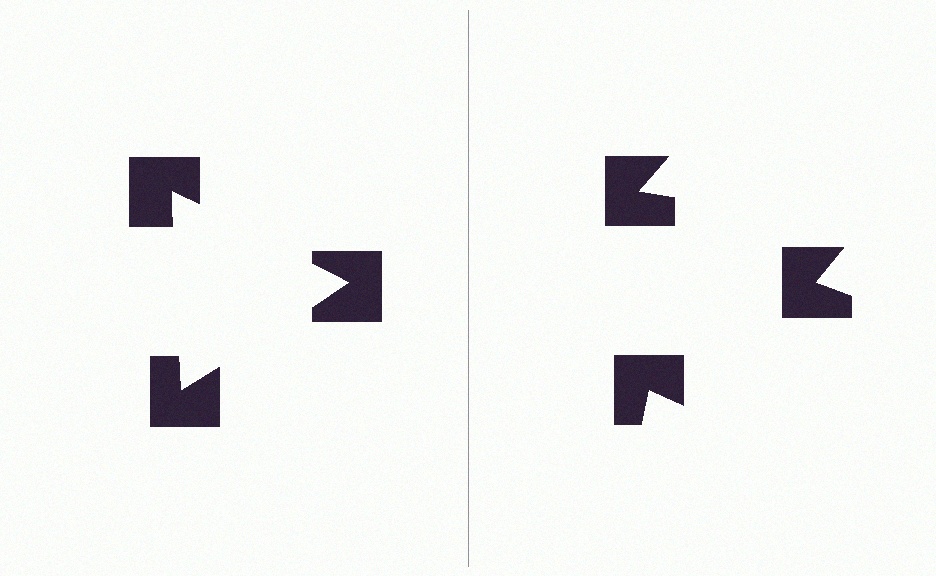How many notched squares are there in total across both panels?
6 — 3 on each side.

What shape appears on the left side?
An illusory triangle.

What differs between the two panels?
The notched squares are positioned identically on both sides; only the wedge orientations differ. On the left they align to a triangle; on the right they are misaligned.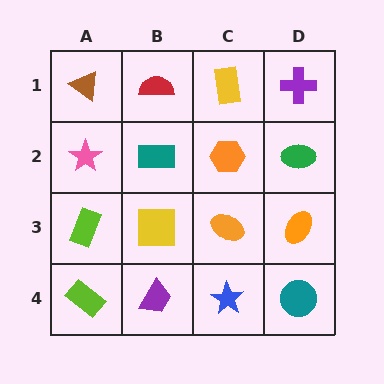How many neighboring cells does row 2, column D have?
3.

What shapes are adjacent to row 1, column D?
A green ellipse (row 2, column D), a yellow rectangle (row 1, column C).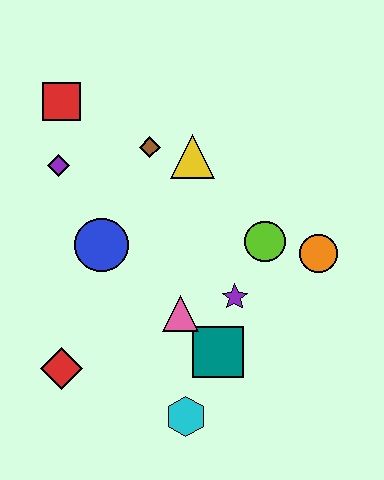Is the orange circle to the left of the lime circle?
No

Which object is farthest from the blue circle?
The orange circle is farthest from the blue circle.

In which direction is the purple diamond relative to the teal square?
The purple diamond is above the teal square.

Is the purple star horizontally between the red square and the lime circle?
Yes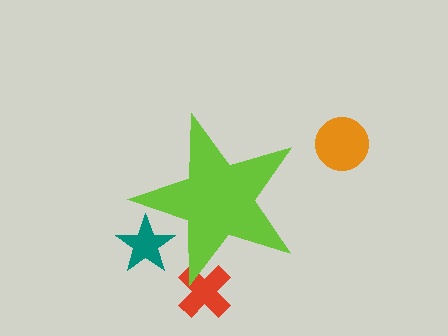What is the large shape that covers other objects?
A lime star.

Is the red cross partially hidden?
Yes, the red cross is partially hidden behind the lime star.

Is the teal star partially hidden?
Yes, the teal star is partially hidden behind the lime star.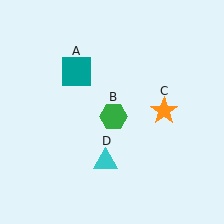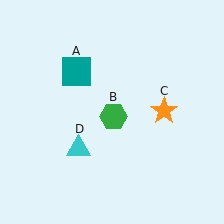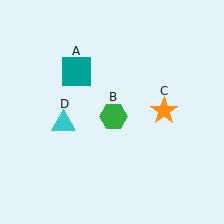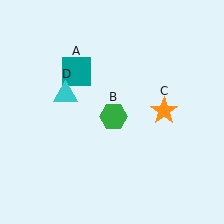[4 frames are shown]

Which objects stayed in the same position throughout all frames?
Teal square (object A) and green hexagon (object B) and orange star (object C) remained stationary.